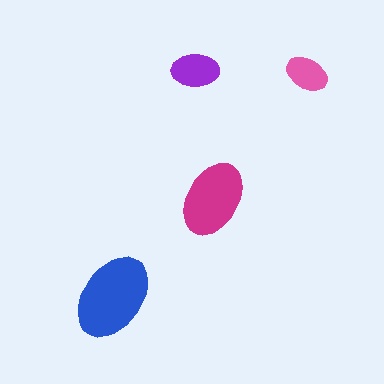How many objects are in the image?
There are 4 objects in the image.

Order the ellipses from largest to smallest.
the blue one, the magenta one, the purple one, the pink one.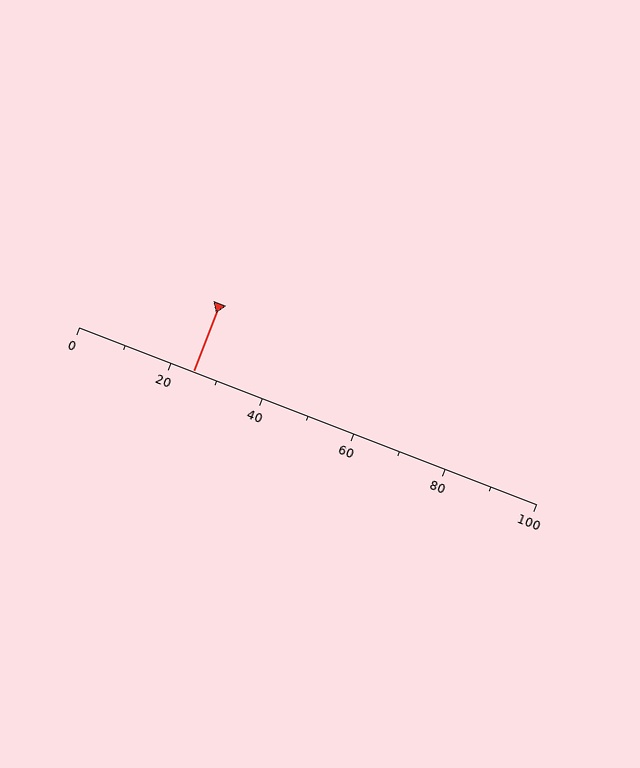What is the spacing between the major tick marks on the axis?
The major ticks are spaced 20 apart.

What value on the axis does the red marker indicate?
The marker indicates approximately 25.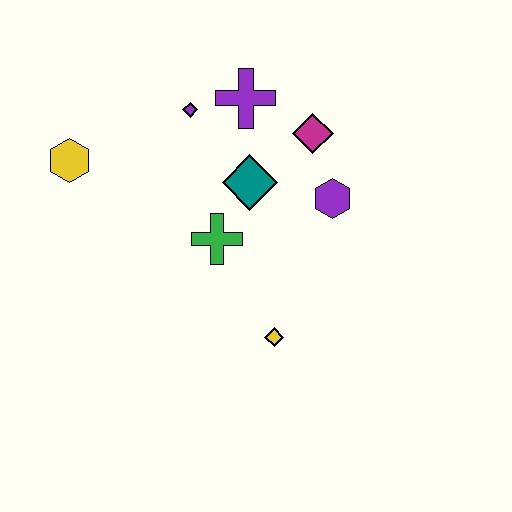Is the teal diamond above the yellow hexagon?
No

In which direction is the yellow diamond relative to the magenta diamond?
The yellow diamond is below the magenta diamond.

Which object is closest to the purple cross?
The purple diamond is closest to the purple cross.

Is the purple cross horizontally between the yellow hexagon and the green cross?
No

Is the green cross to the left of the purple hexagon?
Yes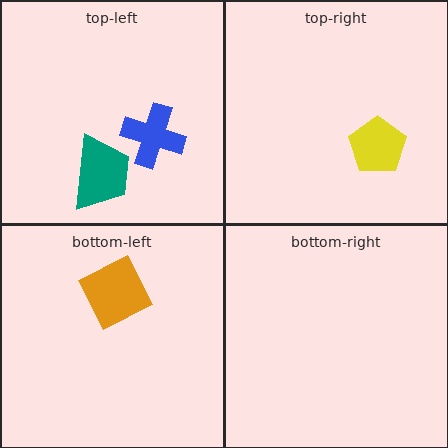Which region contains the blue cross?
The top-left region.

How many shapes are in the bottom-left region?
1.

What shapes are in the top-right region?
The yellow pentagon.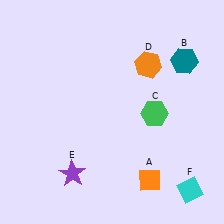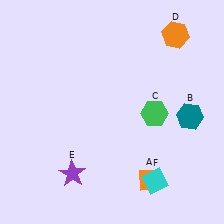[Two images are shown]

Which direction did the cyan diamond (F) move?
The cyan diamond (F) moved left.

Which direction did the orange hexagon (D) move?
The orange hexagon (D) moved up.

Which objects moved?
The objects that moved are: the teal hexagon (B), the orange hexagon (D), the cyan diamond (F).